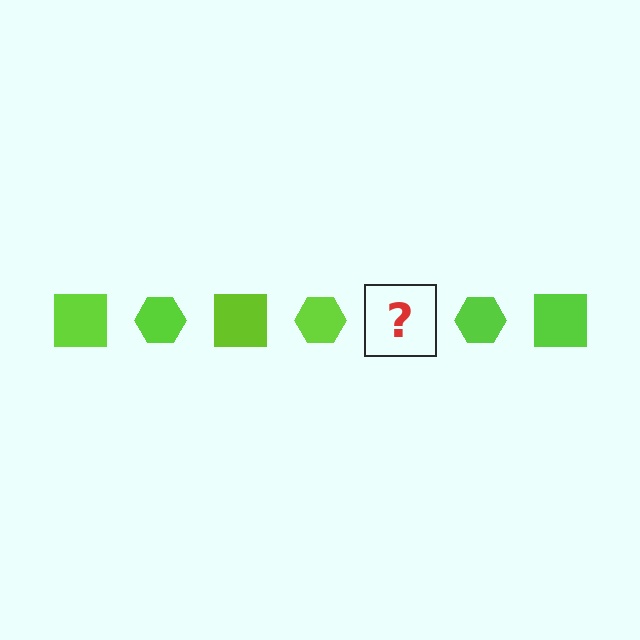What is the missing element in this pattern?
The missing element is a lime square.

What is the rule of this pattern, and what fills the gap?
The rule is that the pattern cycles through square, hexagon shapes in lime. The gap should be filled with a lime square.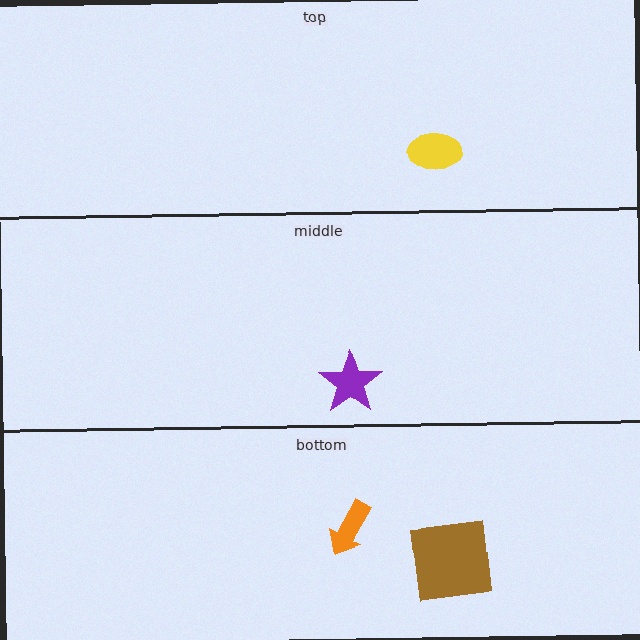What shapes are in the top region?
The yellow ellipse.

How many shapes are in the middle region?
1.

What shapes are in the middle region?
The purple star.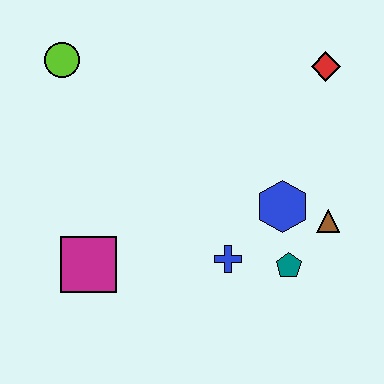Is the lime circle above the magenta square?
Yes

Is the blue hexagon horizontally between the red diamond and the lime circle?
Yes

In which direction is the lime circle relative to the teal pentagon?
The lime circle is to the left of the teal pentagon.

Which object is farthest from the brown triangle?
The lime circle is farthest from the brown triangle.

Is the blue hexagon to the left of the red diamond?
Yes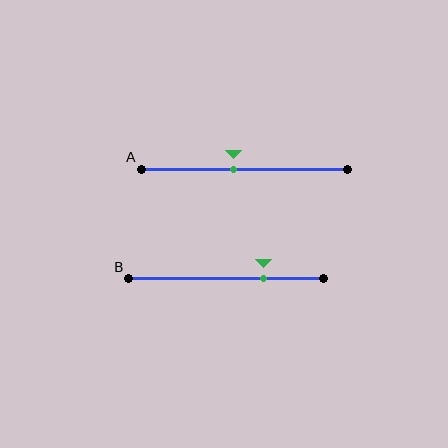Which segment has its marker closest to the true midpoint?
Segment A has its marker closest to the true midpoint.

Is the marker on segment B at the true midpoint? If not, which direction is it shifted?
No, the marker on segment B is shifted to the right by about 19% of the segment length.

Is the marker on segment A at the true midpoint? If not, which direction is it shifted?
No, the marker on segment A is shifted to the left by about 5% of the segment length.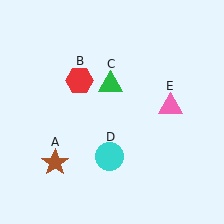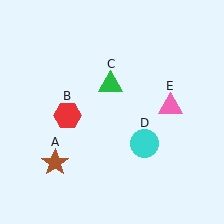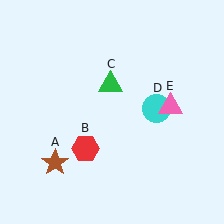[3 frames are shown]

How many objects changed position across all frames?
2 objects changed position: red hexagon (object B), cyan circle (object D).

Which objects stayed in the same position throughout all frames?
Brown star (object A) and green triangle (object C) and pink triangle (object E) remained stationary.